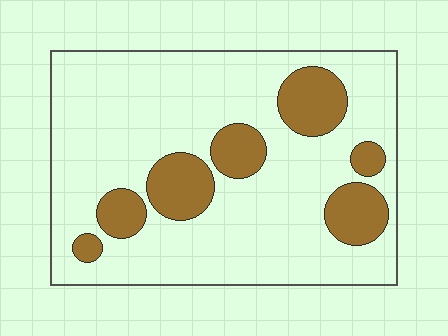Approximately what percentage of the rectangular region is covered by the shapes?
Approximately 20%.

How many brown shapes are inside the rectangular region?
7.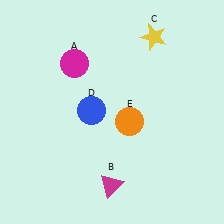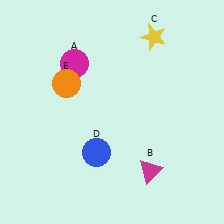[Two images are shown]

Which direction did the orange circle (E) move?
The orange circle (E) moved left.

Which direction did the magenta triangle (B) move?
The magenta triangle (B) moved right.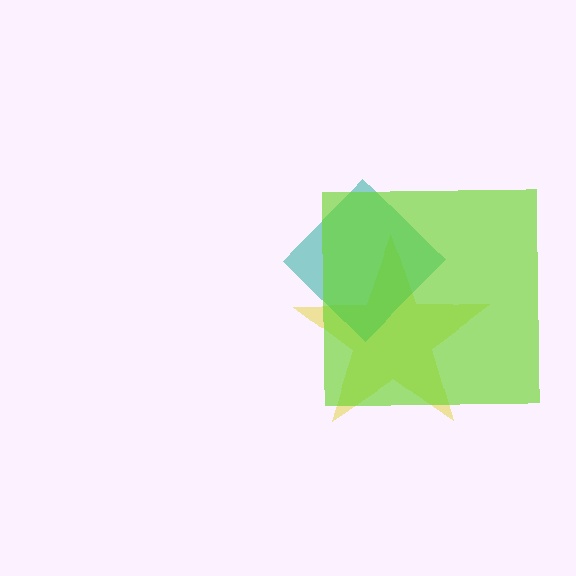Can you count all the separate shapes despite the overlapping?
Yes, there are 3 separate shapes.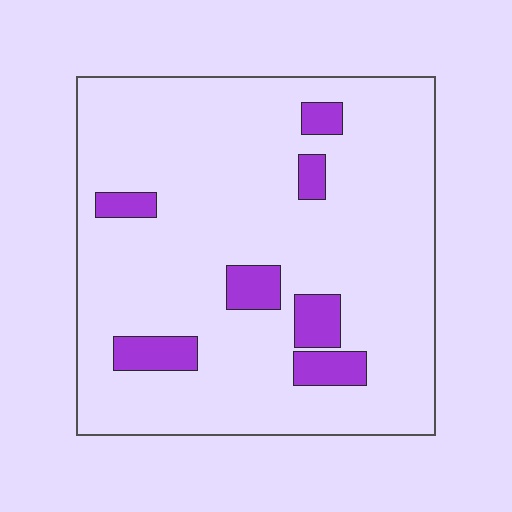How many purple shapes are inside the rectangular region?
7.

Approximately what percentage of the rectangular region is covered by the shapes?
Approximately 10%.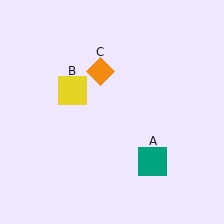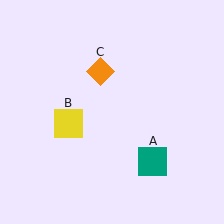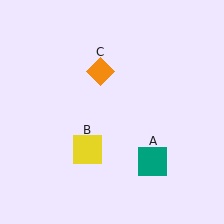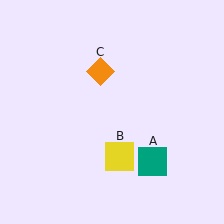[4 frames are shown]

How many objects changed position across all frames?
1 object changed position: yellow square (object B).